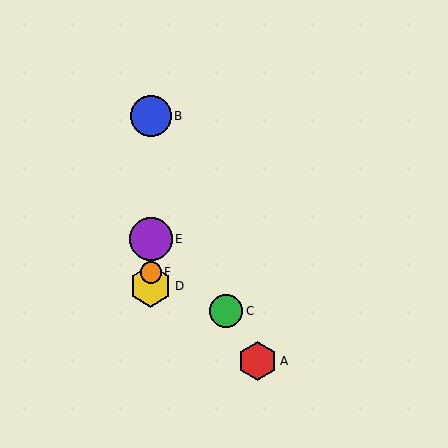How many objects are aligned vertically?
4 objects (B, D, E, F) are aligned vertically.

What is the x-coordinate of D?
Object D is at x≈151.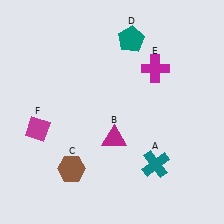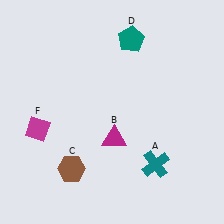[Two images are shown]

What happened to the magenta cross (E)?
The magenta cross (E) was removed in Image 2. It was in the top-right area of Image 1.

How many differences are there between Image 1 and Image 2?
There is 1 difference between the two images.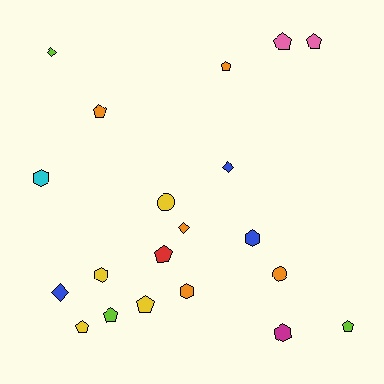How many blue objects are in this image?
There are 3 blue objects.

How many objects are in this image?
There are 20 objects.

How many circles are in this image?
There are 2 circles.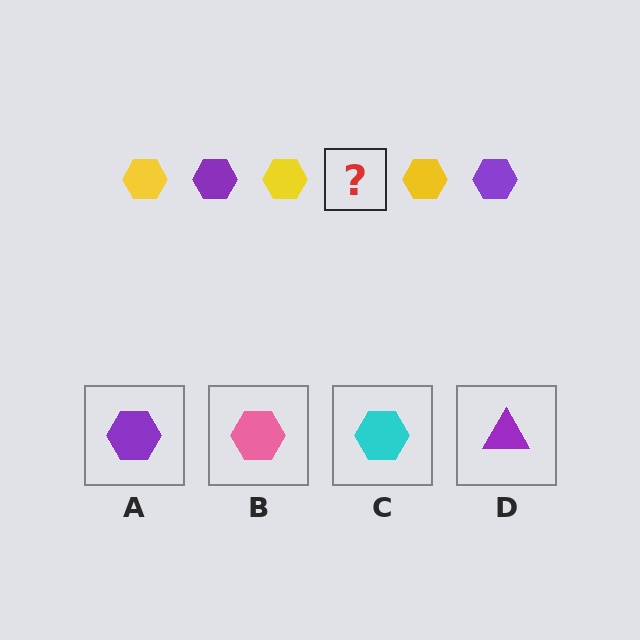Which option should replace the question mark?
Option A.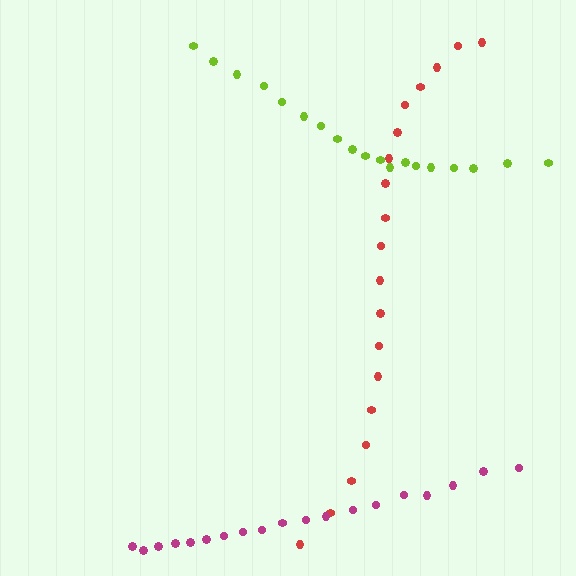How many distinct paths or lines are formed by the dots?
There are 3 distinct paths.